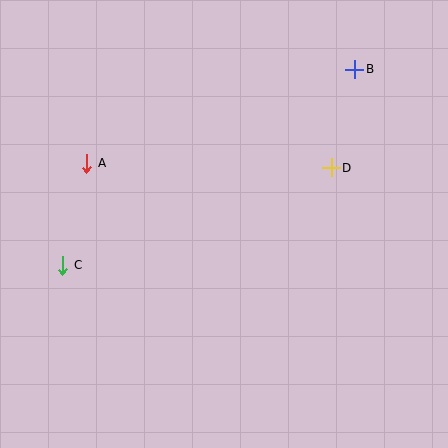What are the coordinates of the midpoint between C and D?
The midpoint between C and D is at (197, 216).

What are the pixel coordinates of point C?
Point C is at (63, 265).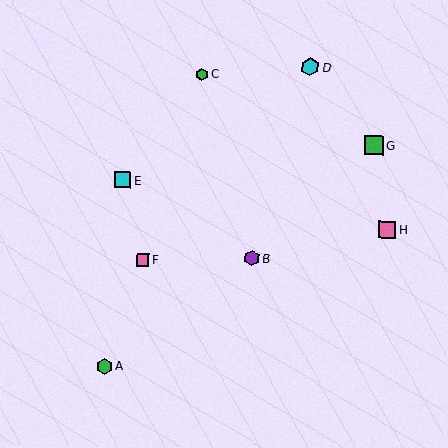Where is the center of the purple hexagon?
The center of the purple hexagon is at (252, 258).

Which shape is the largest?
The cyan hexagon (labeled D) is the largest.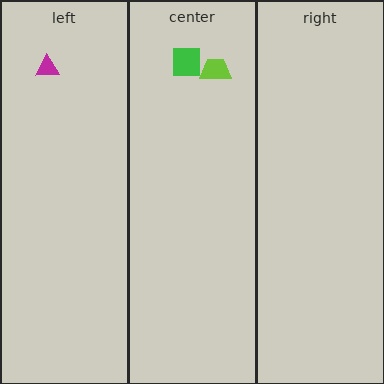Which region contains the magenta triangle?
The left region.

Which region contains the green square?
The center region.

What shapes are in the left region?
The magenta triangle.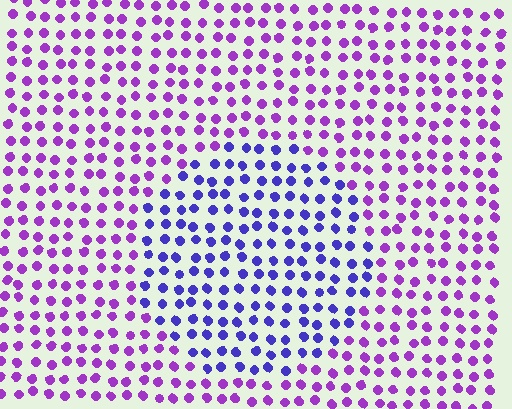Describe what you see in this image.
The image is filled with small purple elements in a uniform arrangement. A circle-shaped region is visible where the elements are tinted to a slightly different hue, forming a subtle color boundary.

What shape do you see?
I see a circle.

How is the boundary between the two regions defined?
The boundary is defined purely by a slight shift in hue (about 38 degrees). Spacing, size, and orientation are identical on both sides.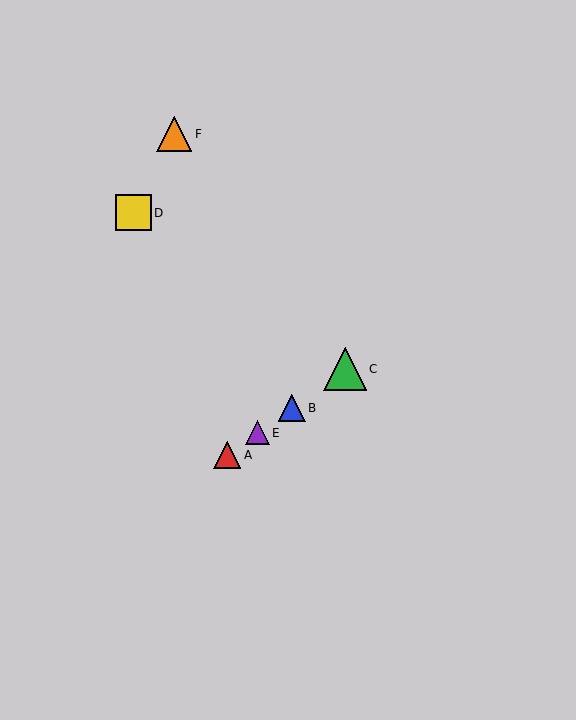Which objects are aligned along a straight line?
Objects A, B, C, E are aligned along a straight line.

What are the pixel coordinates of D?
Object D is at (133, 213).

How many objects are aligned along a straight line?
4 objects (A, B, C, E) are aligned along a straight line.